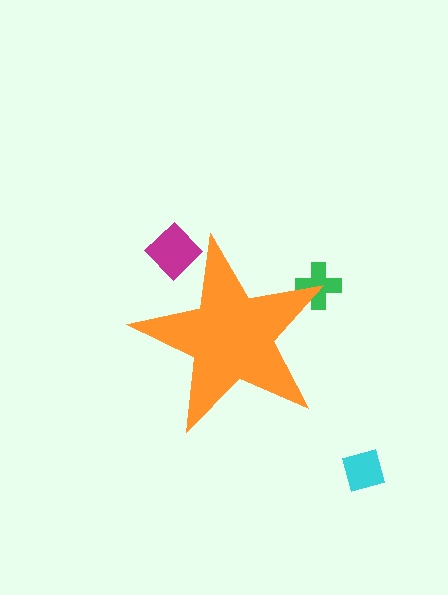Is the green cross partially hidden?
Yes, the green cross is partially hidden behind the orange star.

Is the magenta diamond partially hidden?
Yes, the magenta diamond is partially hidden behind the orange star.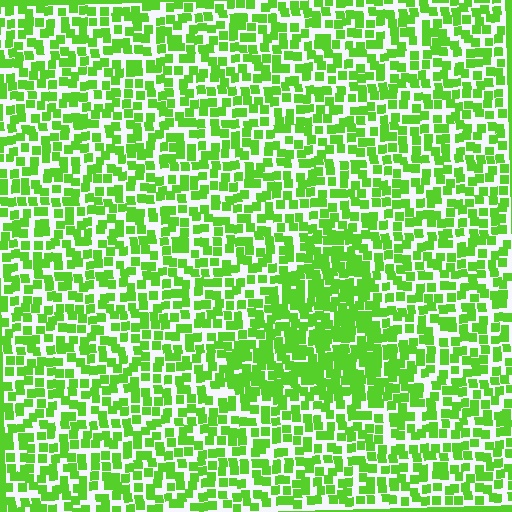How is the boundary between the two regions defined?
The boundary is defined by a change in element density (approximately 1.7x ratio). All elements are the same color, size, and shape.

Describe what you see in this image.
The image contains small lime elements arranged at two different densities. A triangle-shaped region is visible where the elements are more densely packed than the surrounding area.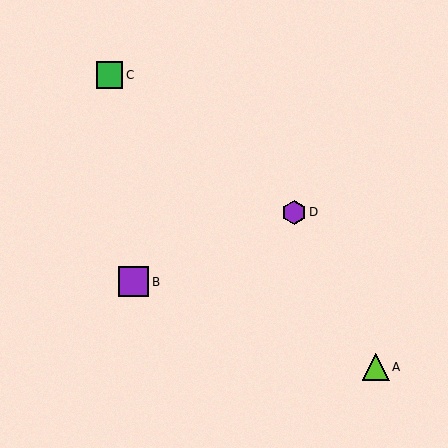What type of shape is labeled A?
Shape A is a lime triangle.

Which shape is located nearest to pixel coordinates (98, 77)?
The green square (labeled C) at (110, 75) is nearest to that location.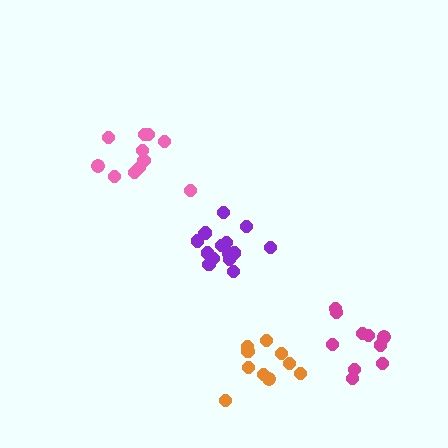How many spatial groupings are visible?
There are 4 spatial groupings.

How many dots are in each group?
Group 1: 11 dots, Group 2: 15 dots, Group 3: 10 dots, Group 4: 10 dots (46 total).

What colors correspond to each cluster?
The clusters are colored: pink, purple, orange, magenta.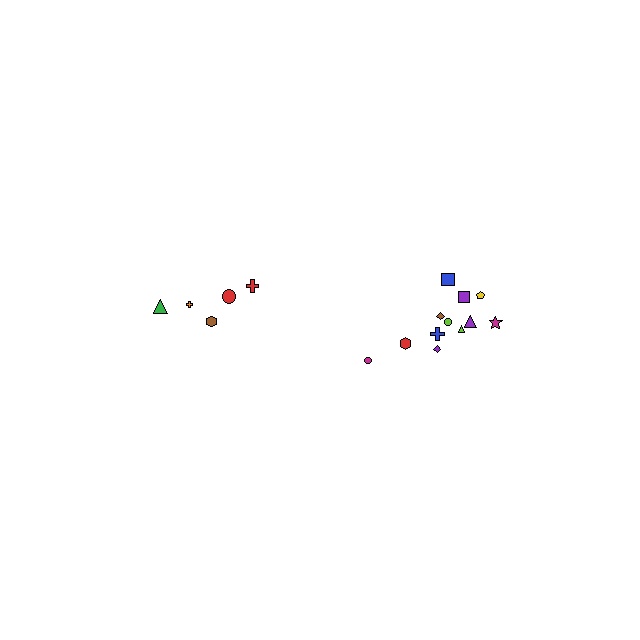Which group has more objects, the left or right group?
The right group.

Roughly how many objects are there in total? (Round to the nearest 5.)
Roughly 15 objects in total.